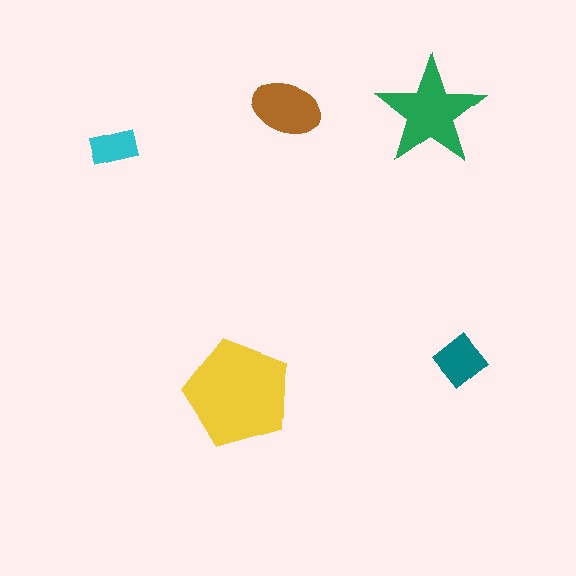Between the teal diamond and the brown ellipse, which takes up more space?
The brown ellipse.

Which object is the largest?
The yellow pentagon.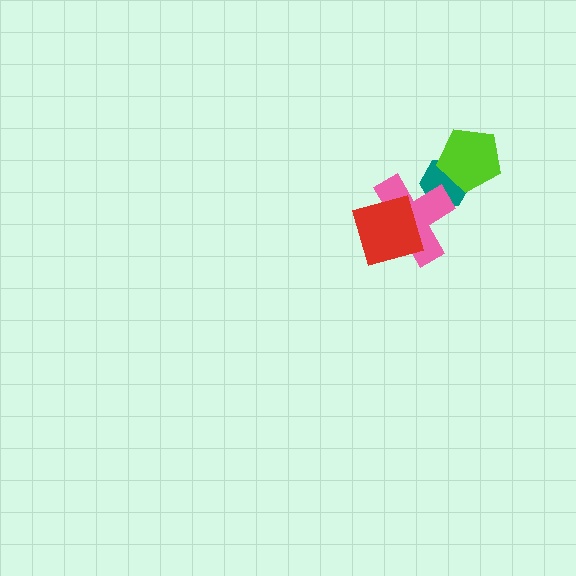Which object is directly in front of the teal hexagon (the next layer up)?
The lime pentagon is directly in front of the teal hexagon.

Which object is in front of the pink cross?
The red square is in front of the pink cross.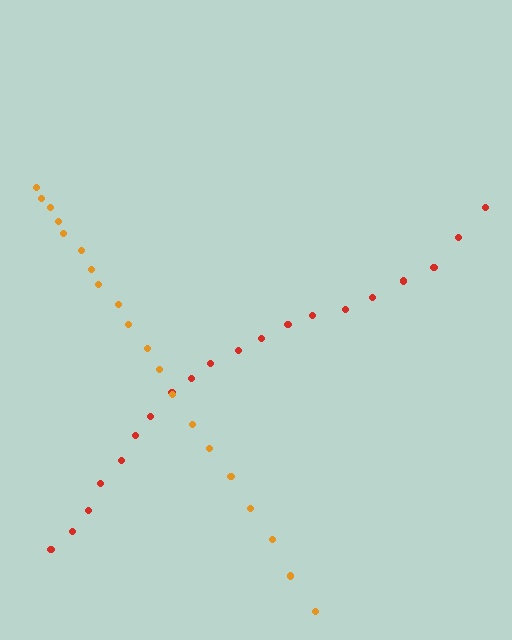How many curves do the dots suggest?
There are 2 distinct paths.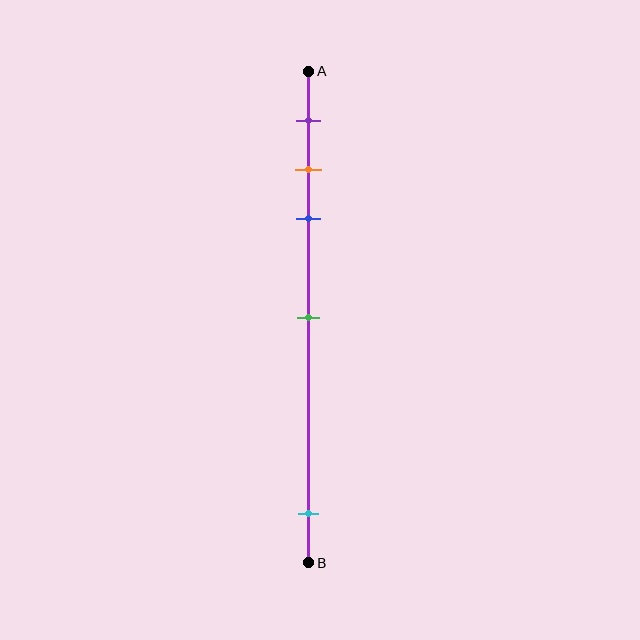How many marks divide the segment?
There are 5 marks dividing the segment.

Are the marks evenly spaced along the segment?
No, the marks are not evenly spaced.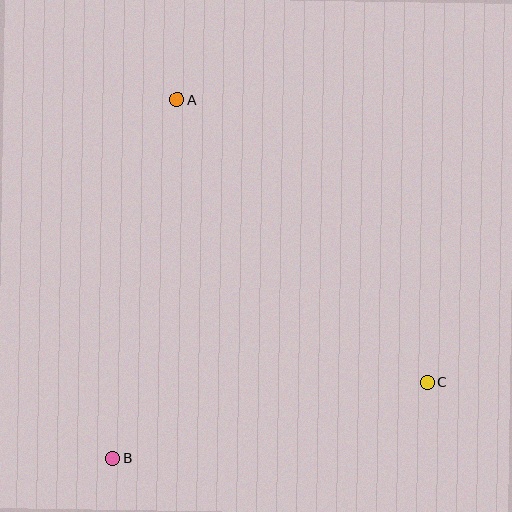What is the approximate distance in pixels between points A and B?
The distance between A and B is approximately 365 pixels.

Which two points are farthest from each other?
Points A and C are farthest from each other.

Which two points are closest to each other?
Points B and C are closest to each other.